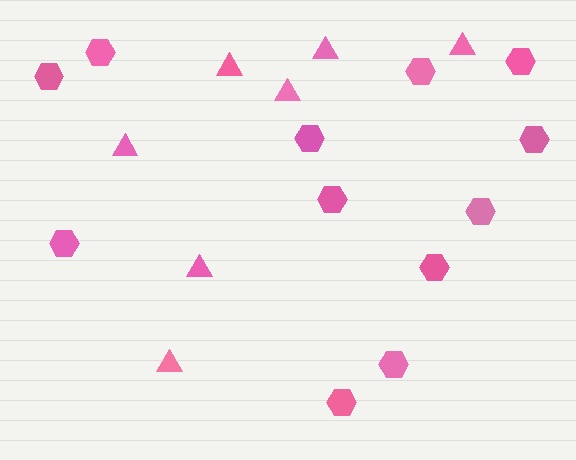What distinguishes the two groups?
There are 2 groups: one group of triangles (7) and one group of hexagons (12).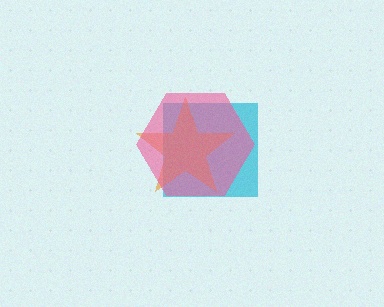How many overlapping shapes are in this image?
There are 3 overlapping shapes in the image.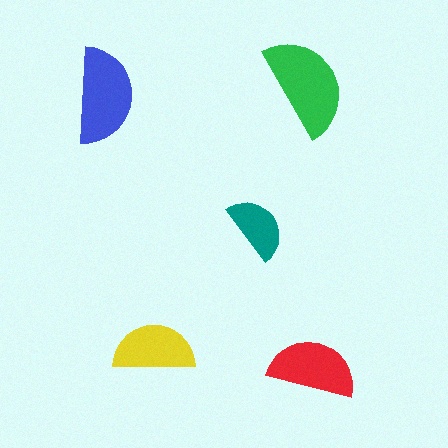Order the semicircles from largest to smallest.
the green one, the blue one, the red one, the yellow one, the teal one.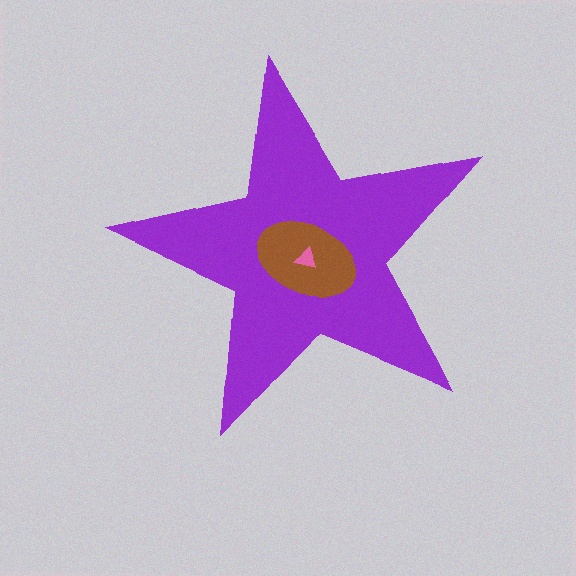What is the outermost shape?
The purple star.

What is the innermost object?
The pink triangle.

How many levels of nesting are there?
3.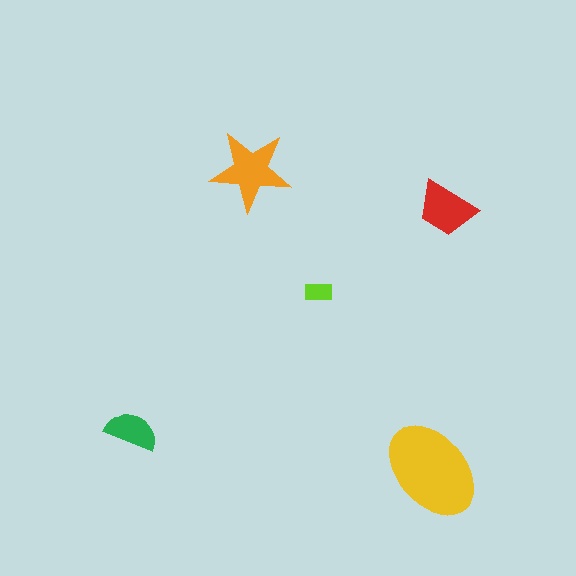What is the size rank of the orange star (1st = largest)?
2nd.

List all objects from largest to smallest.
The yellow ellipse, the orange star, the red trapezoid, the green semicircle, the lime rectangle.